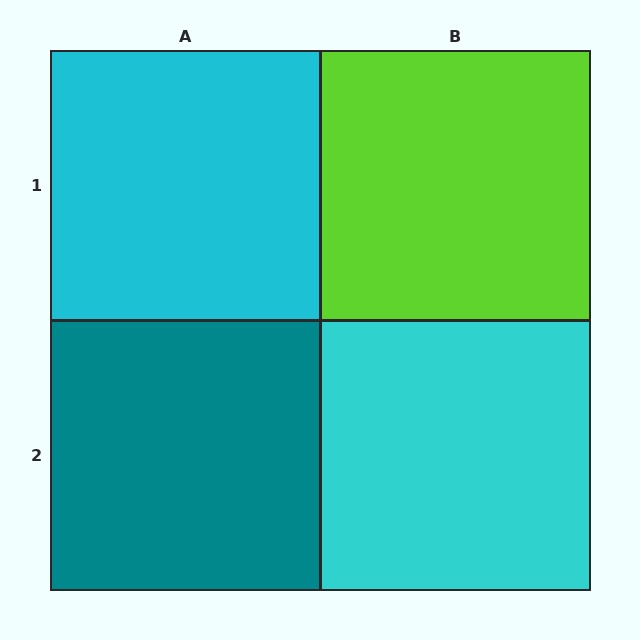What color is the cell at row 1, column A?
Cyan.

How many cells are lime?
1 cell is lime.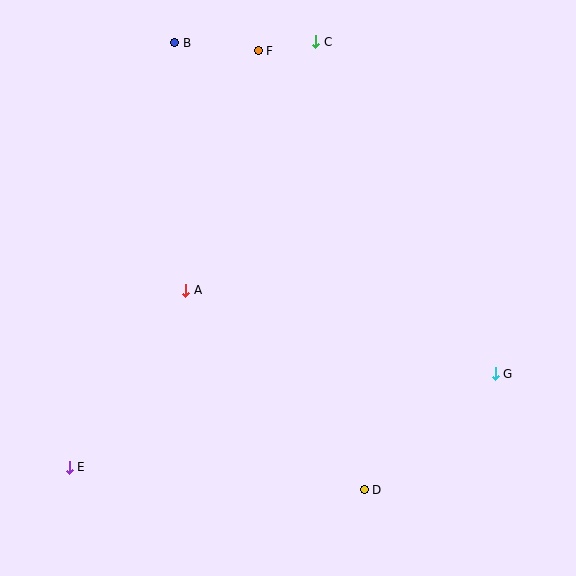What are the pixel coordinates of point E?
Point E is at (69, 467).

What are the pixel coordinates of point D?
Point D is at (364, 490).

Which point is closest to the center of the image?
Point A at (186, 290) is closest to the center.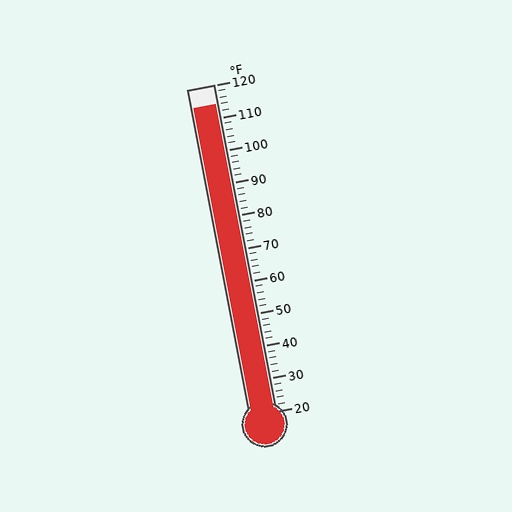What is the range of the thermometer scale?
The thermometer scale ranges from 20°F to 120°F.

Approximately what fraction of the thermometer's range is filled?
The thermometer is filled to approximately 95% of its range.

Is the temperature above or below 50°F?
The temperature is above 50°F.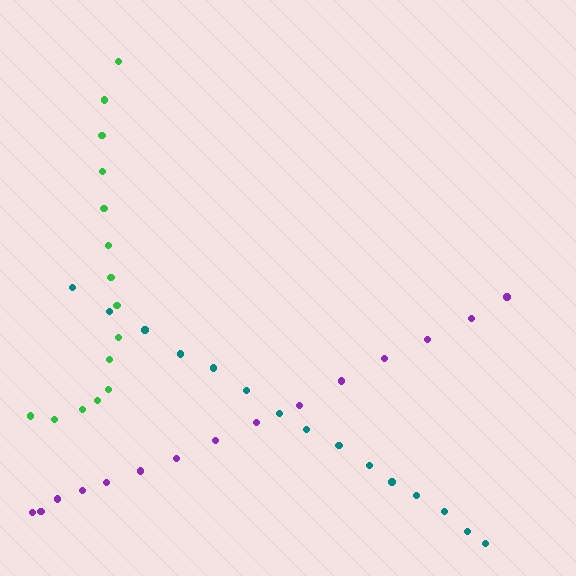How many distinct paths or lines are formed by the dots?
There are 3 distinct paths.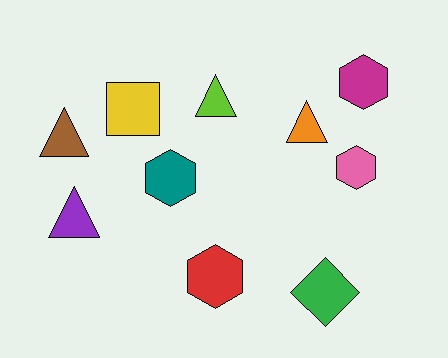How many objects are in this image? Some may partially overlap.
There are 10 objects.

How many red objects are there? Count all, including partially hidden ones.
There is 1 red object.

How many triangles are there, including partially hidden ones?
There are 4 triangles.